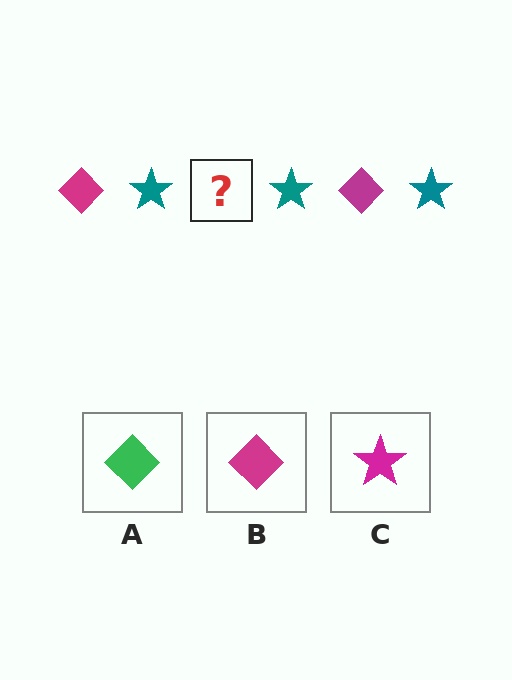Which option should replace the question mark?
Option B.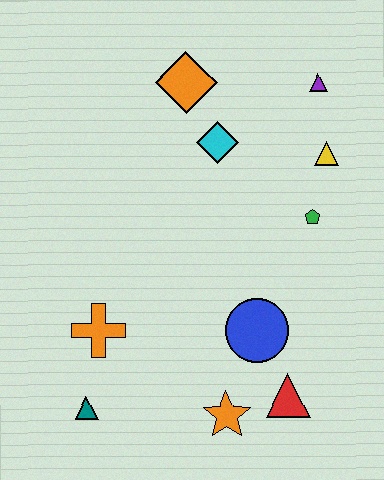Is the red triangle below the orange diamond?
Yes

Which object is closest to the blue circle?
The red triangle is closest to the blue circle.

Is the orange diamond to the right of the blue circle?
No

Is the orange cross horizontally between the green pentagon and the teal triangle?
Yes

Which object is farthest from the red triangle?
The orange diamond is farthest from the red triangle.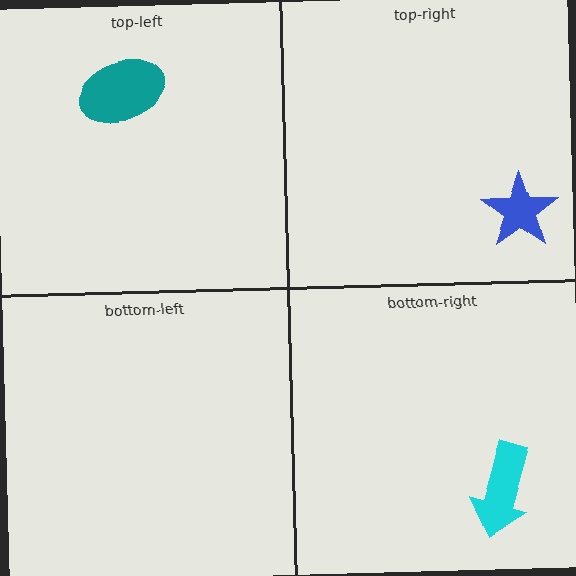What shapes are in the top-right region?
The blue star.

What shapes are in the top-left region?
The teal ellipse.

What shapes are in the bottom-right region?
The cyan arrow.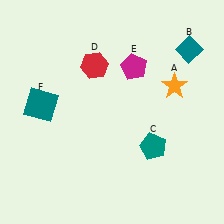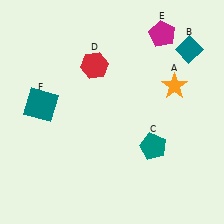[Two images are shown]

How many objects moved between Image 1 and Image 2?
1 object moved between the two images.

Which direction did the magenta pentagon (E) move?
The magenta pentagon (E) moved up.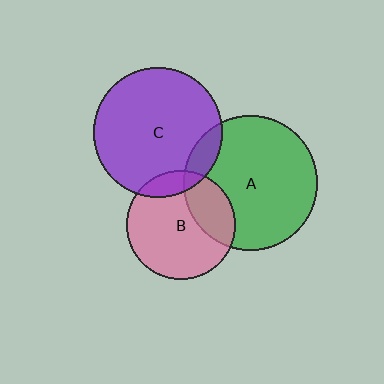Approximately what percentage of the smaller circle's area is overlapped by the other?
Approximately 25%.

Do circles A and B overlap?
Yes.